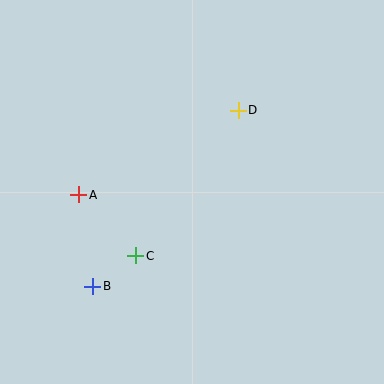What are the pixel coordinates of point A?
Point A is at (79, 195).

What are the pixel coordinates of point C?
Point C is at (136, 256).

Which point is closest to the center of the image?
Point C at (136, 256) is closest to the center.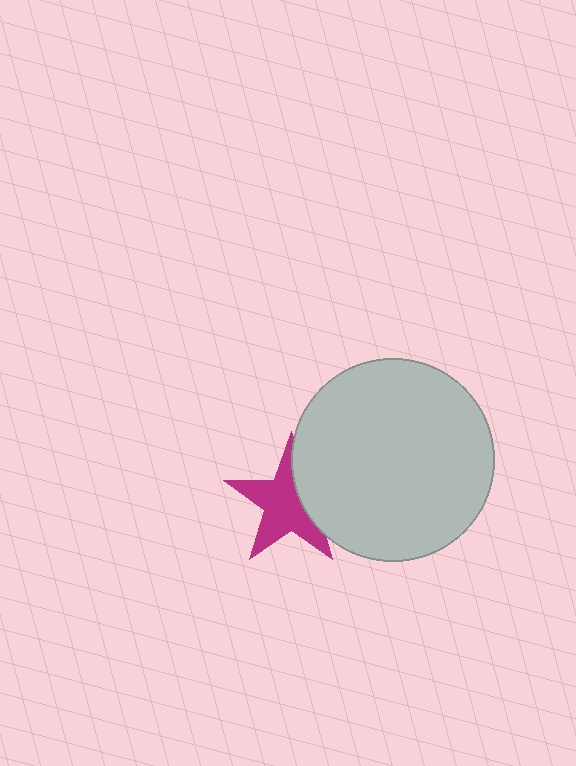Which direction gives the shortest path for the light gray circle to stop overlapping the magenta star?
Moving right gives the shortest separation.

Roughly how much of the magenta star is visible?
Most of it is visible (roughly 69%).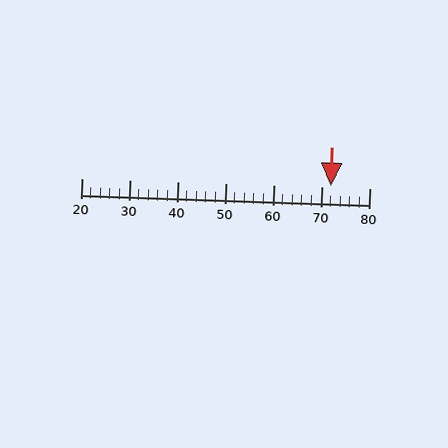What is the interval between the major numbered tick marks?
The major tick marks are spaced 10 units apart.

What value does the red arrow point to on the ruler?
The red arrow points to approximately 72.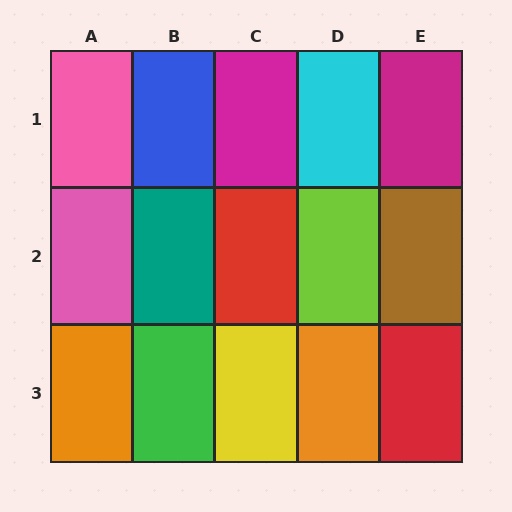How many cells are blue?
1 cell is blue.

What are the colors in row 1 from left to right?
Pink, blue, magenta, cyan, magenta.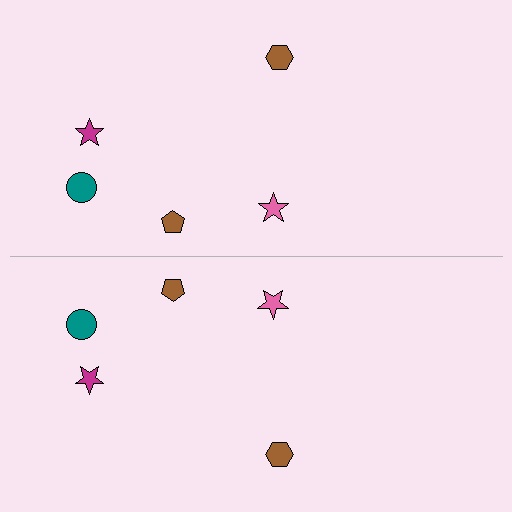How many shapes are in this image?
There are 10 shapes in this image.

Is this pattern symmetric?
Yes, this pattern has bilateral (reflection) symmetry.